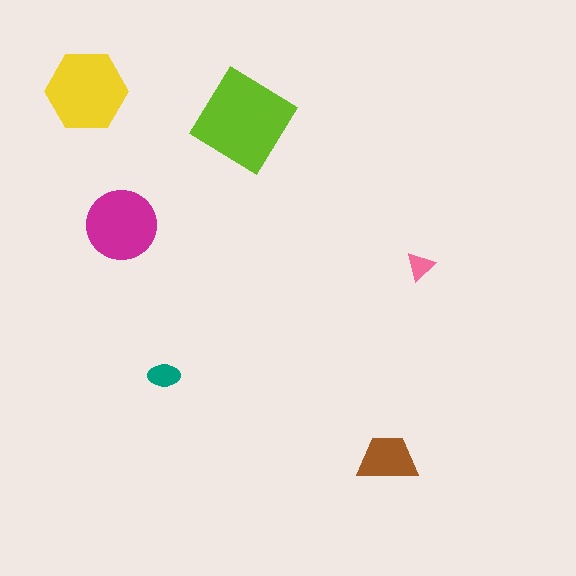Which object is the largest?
The lime diamond.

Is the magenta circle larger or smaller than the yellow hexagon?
Smaller.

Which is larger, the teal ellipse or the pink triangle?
The teal ellipse.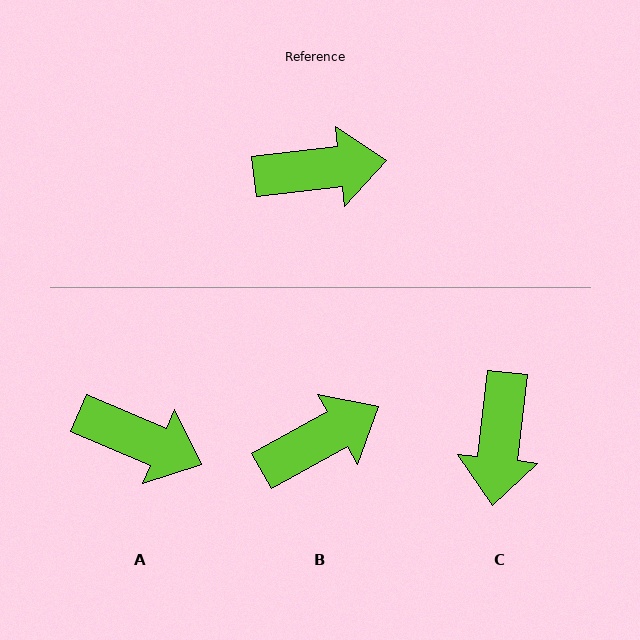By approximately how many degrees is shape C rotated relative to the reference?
Approximately 103 degrees clockwise.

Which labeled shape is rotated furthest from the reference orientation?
C, about 103 degrees away.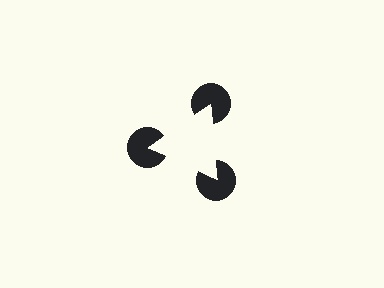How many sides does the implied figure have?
3 sides.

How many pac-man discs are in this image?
There are 3 — one at each vertex of the illusory triangle.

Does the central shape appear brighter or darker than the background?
It typically appears slightly brighter than the background, even though no actual brightness change is drawn.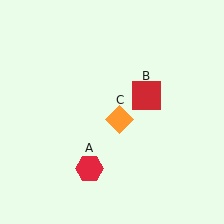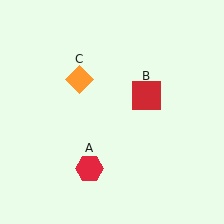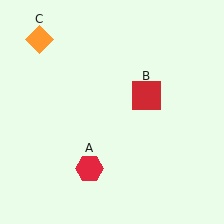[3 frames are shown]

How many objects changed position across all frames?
1 object changed position: orange diamond (object C).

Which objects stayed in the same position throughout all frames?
Red hexagon (object A) and red square (object B) remained stationary.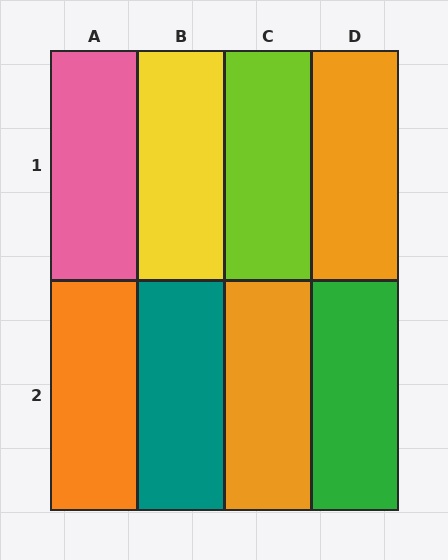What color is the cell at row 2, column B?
Teal.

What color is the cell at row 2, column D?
Green.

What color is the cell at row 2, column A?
Orange.